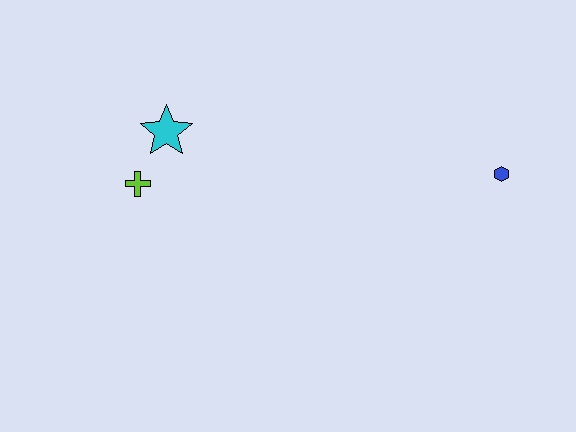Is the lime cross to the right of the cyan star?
No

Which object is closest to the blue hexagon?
The cyan star is closest to the blue hexagon.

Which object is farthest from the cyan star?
The blue hexagon is farthest from the cyan star.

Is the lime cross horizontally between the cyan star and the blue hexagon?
No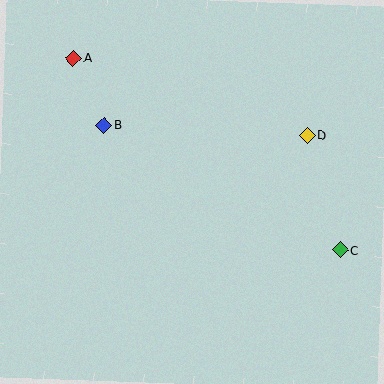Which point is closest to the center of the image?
Point B at (104, 125) is closest to the center.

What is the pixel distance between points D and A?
The distance between D and A is 246 pixels.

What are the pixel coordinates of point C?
Point C is at (340, 250).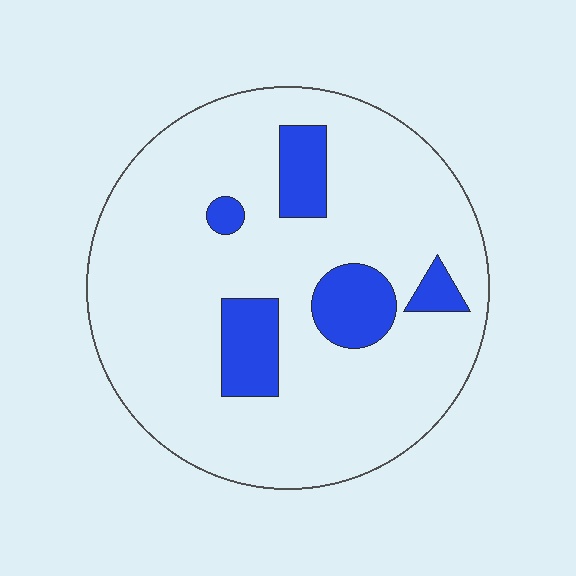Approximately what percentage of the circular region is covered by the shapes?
Approximately 15%.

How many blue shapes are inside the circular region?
5.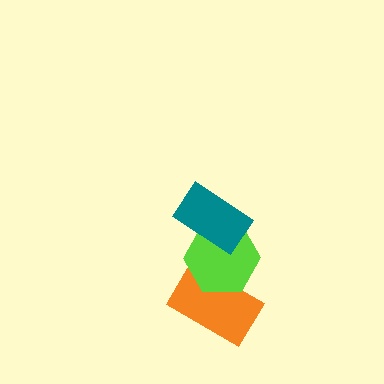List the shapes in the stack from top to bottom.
From top to bottom: the teal rectangle, the lime hexagon, the orange rectangle.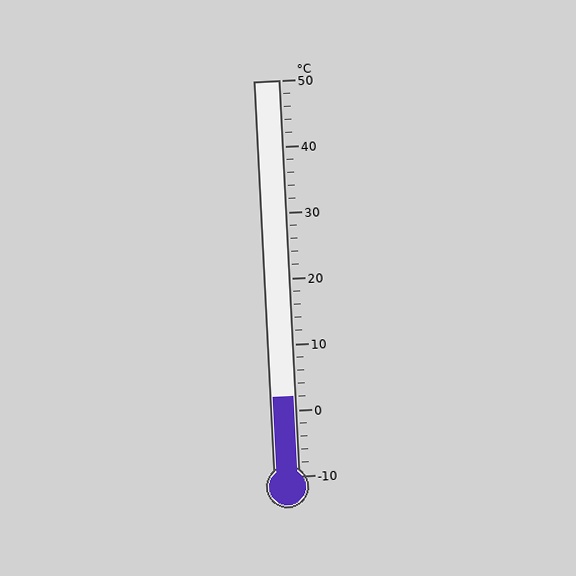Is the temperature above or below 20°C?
The temperature is below 20°C.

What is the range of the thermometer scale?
The thermometer scale ranges from -10°C to 50°C.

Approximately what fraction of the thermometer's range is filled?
The thermometer is filled to approximately 20% of its range.